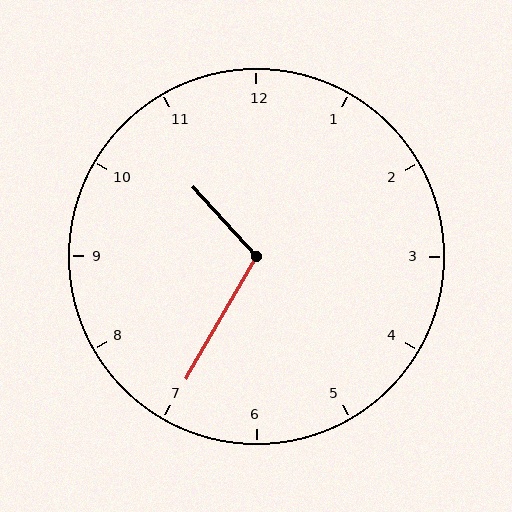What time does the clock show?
10:35.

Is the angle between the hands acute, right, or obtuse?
It is obtuse.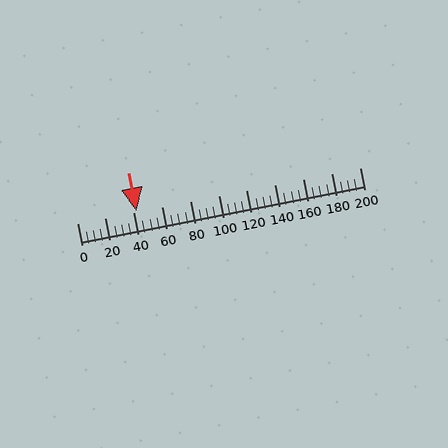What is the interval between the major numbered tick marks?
The major tick marks are spaced 20 units apart.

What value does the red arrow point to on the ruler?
The red arrow points to approximately 42.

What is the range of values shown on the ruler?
The ruler shows values from 0 to 200.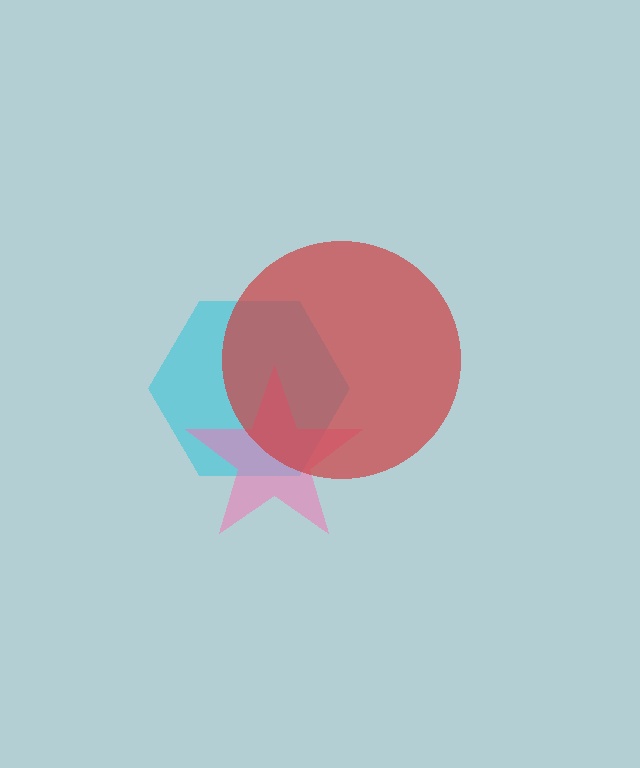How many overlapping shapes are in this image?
There are 3 overlapping shapes in the image.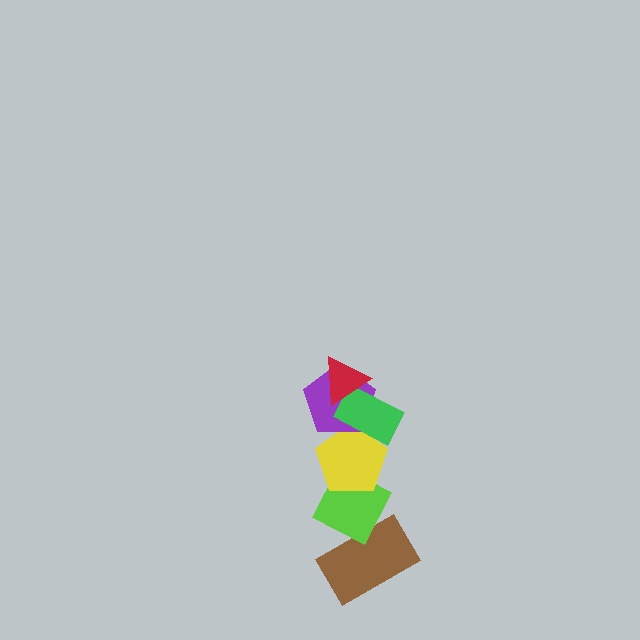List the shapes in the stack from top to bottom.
From top to bottom: the red triangle, the green rectangle, the purple pentagon, the yellow pentagon, the lime diamond, the brown rectangle.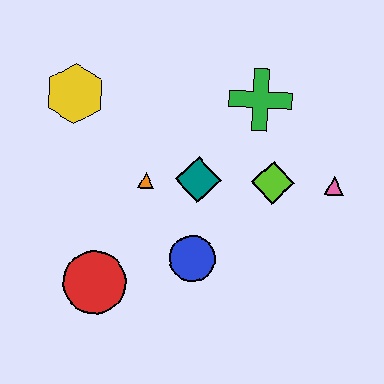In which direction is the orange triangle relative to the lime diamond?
The orange triangle is to the left of the lime diamond.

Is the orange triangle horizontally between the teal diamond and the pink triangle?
No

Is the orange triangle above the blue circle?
Yes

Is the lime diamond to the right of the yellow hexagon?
Yes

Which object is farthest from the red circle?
The pink triangle is farthest from the red circle.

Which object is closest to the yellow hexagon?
The orange triangle is closest to the yellow hexagon.